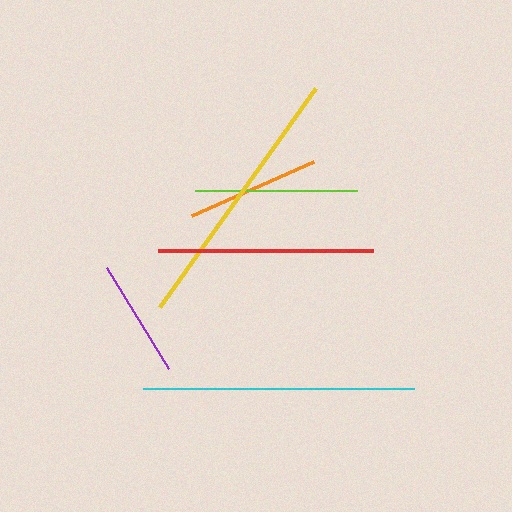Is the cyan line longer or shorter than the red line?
The cyan line is longer than the red line.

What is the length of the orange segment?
The orange segment is approximately 133 pixels long.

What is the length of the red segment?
The red segment is approximately 215 pixels long.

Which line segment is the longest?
The cyan line is the longest at approximately 271 pixels.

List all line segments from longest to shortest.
From longest to shortest: cyan, yellow, red, lime, orange, purple.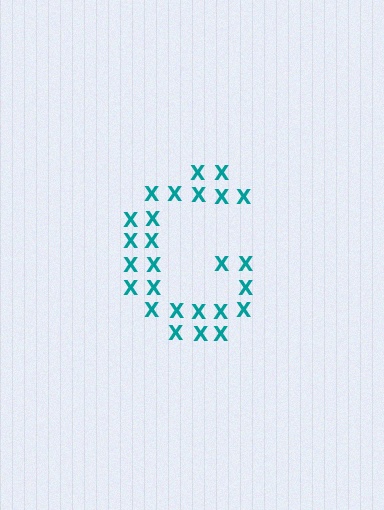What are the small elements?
The small elements are letter X's.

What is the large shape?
The large shape is the letter G.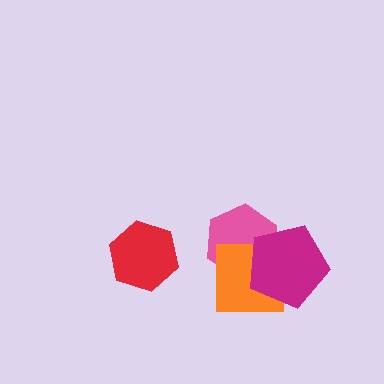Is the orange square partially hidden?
Yes, it is partially covered by another shape.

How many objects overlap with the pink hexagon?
2 objects overlap with the pink hexagon.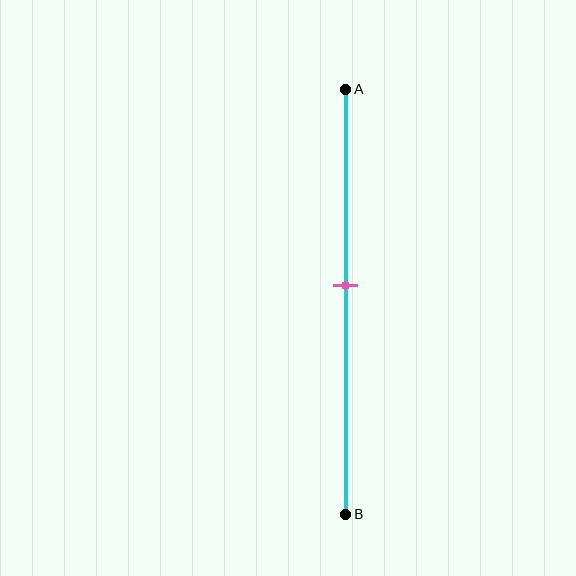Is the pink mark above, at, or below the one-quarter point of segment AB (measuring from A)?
The pink mark is below the one-quarter point of segment AB.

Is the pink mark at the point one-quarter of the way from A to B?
No, the mark is at about 45% from A, not at the 25% one-quarter point.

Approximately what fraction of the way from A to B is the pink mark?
The pink mark is approximately 45% of the way from A to B.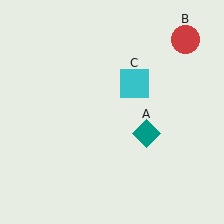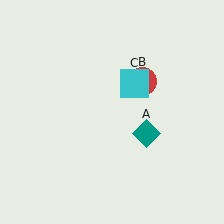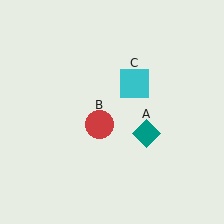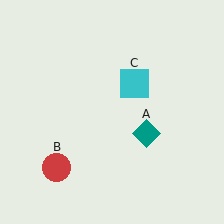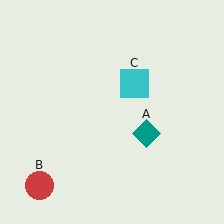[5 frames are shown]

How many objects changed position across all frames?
1 object changed position: red circle (object B).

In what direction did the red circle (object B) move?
The red circle (object B) moved down and to the left.